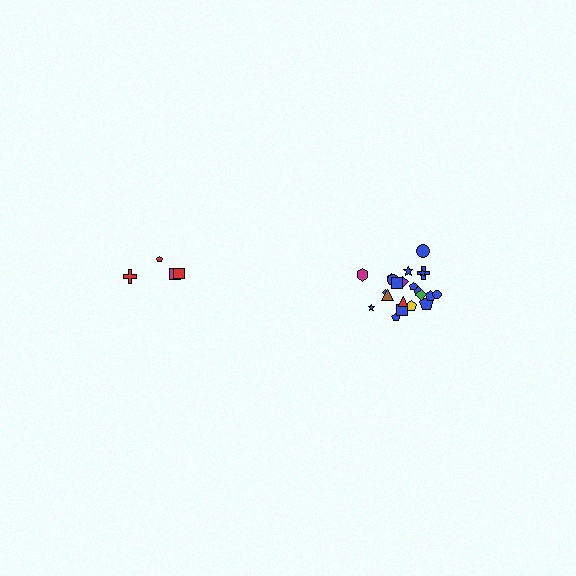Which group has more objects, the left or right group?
The right group.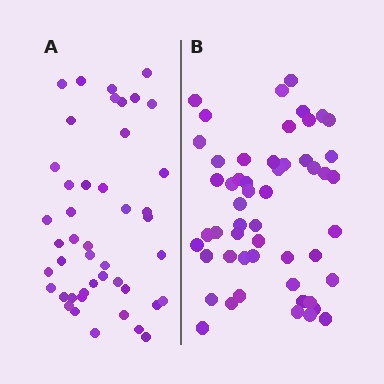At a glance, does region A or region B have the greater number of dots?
Region B (the right region) has more dots.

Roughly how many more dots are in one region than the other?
Region B has roughly 8 or so more dots than region A.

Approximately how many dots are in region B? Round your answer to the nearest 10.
About 50 dots. (The exact count is 53, which rounds to 50.)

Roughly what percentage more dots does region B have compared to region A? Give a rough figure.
About 20% more.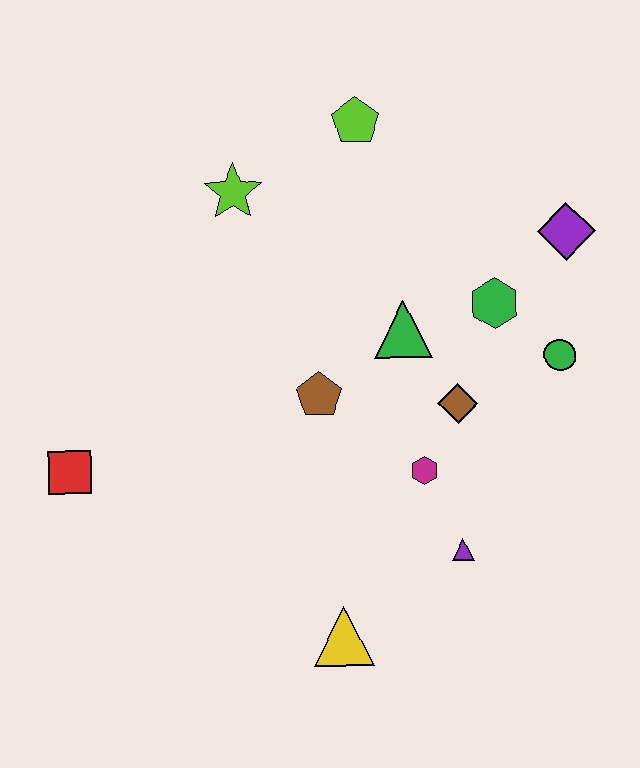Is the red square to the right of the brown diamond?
No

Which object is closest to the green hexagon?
The green circle is closest to the green hexagon.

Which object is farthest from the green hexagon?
The red square is farthest from the green hexagon.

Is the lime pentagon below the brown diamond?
No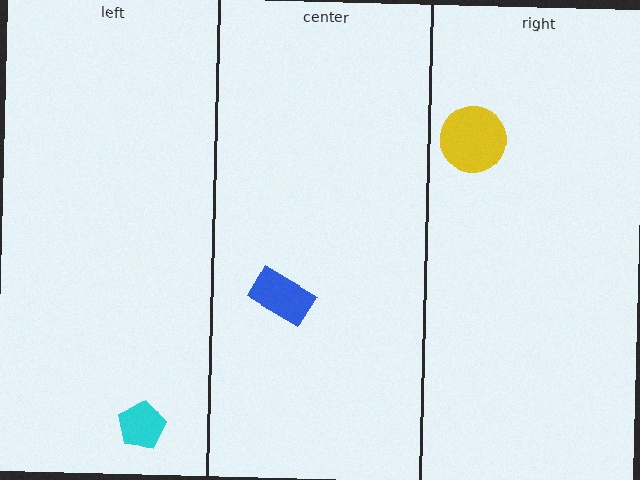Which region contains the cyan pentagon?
The left region.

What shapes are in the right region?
The yellow circle.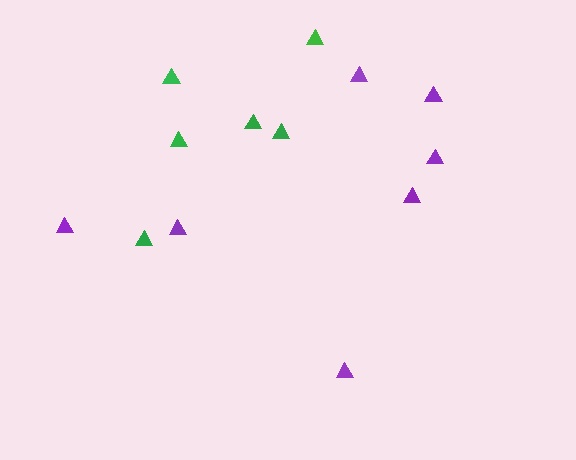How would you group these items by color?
There are 2 groups: one group of green triangles (6) and one group of purple triangles (7).